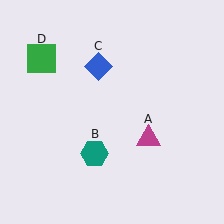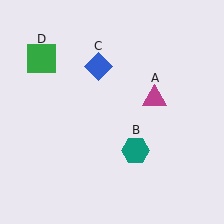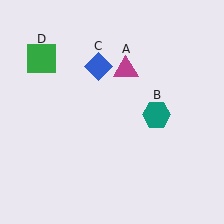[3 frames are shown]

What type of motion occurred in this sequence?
The magenta triangle (object A), teal hexagon (object B) rotated counterclockwise around the center of the scene.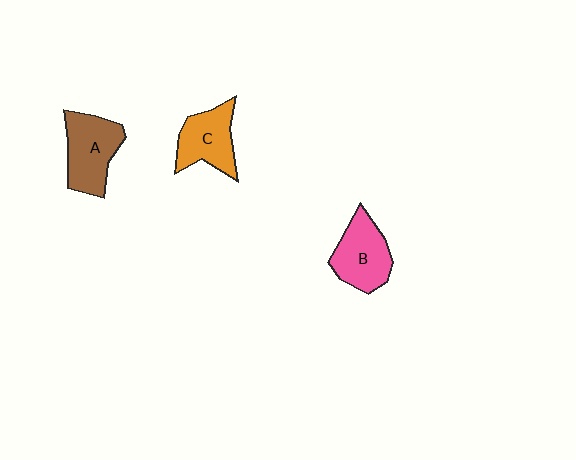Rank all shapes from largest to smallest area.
From largest to smallest: A (brown), B (pink), C (orange).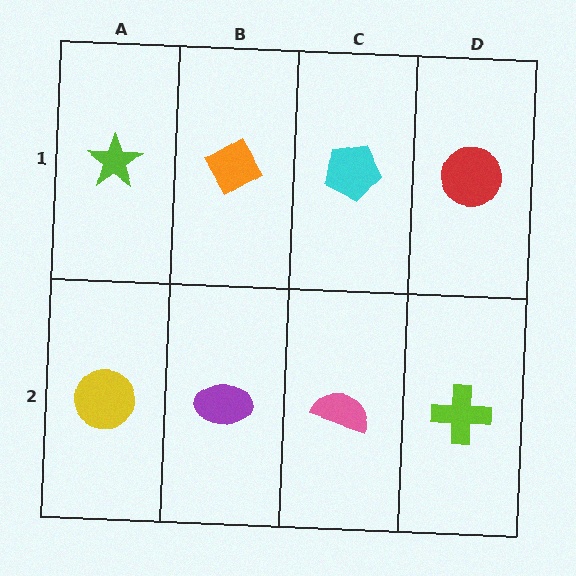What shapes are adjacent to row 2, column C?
A cyan pentagon (row 1, column C), a purple ellipse (row 2, column B), a lime cross (row 2, column D).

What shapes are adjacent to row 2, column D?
A red circle (row 1, column D), a pink semicircle (row 2, column C).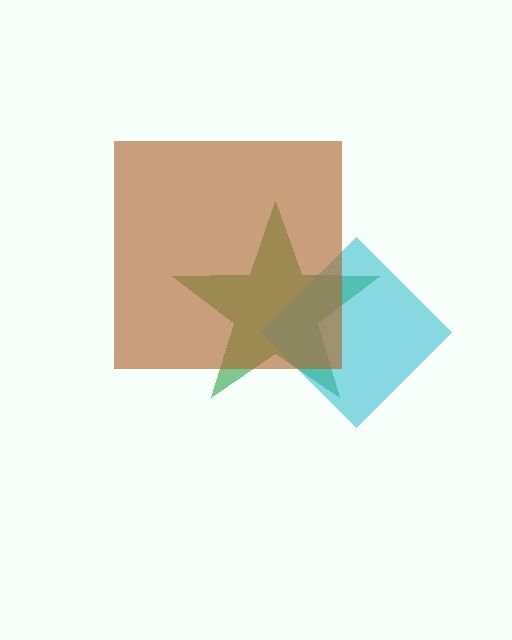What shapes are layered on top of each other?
The layered shapes are: a green star, a cyan diamond, a brown square.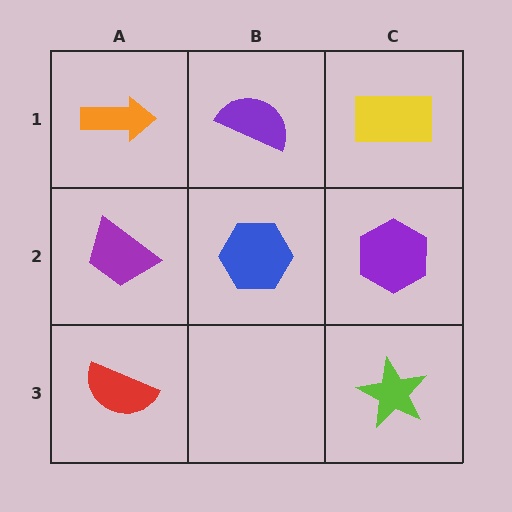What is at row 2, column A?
A purple trapezoid.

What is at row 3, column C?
A lime star.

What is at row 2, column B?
A blue hexagon.